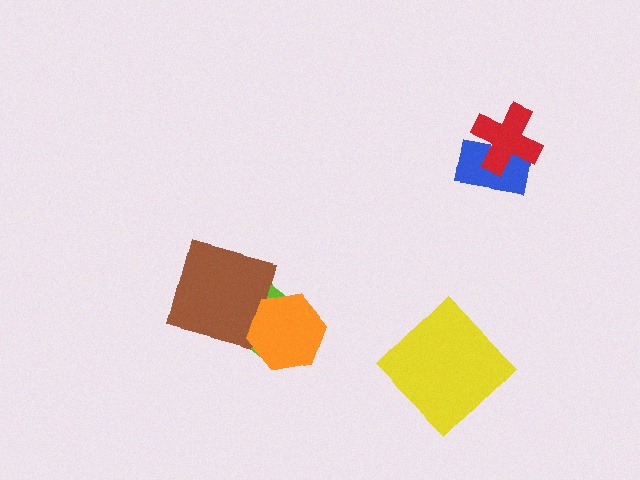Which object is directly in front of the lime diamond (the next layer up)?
The brown square is directly in front of the lime diamond.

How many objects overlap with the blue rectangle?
1 object overlaps with the blue rectangle.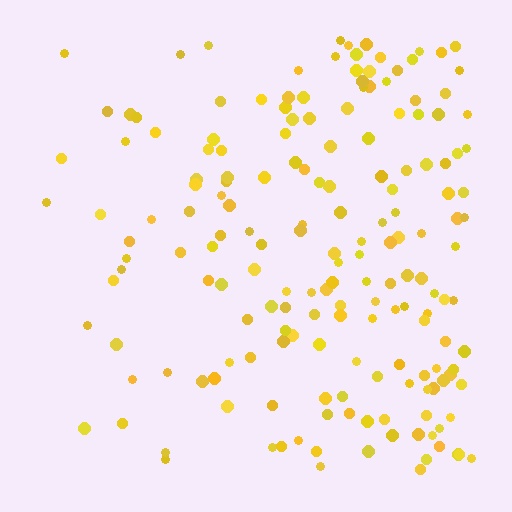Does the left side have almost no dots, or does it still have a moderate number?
Still a moderate number, just noticeably fewer than the right.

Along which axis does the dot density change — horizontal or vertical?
Horizontal.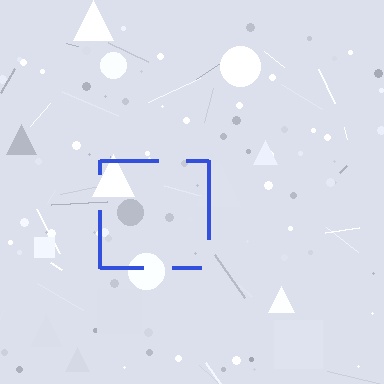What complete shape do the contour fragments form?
The contour fragments form a square.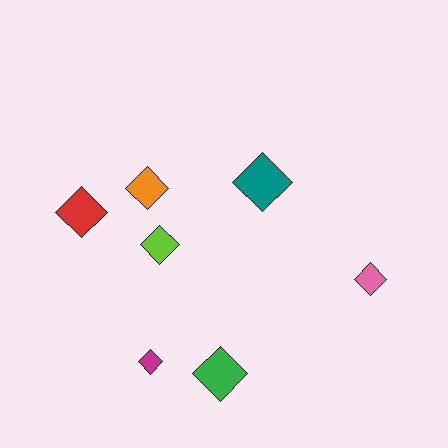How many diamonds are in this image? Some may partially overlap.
There are 7 diamonds.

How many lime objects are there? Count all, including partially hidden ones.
There is 1 lime object.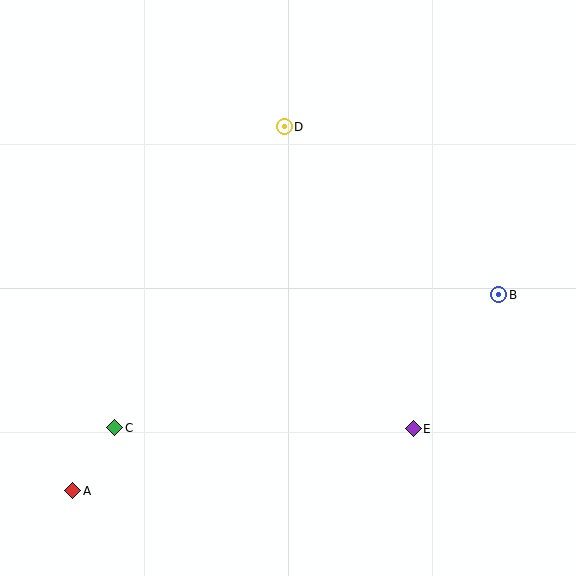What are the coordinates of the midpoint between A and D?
The midpoint between A and D is at (179, 309).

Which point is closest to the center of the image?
Point D at (284, 127) is closest to the center.